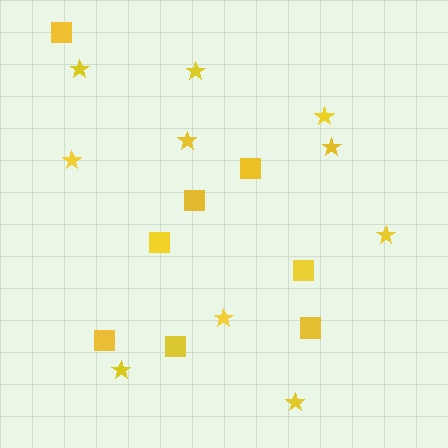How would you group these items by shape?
There are 2 groups: one group of stars (10) and one group of squares (8).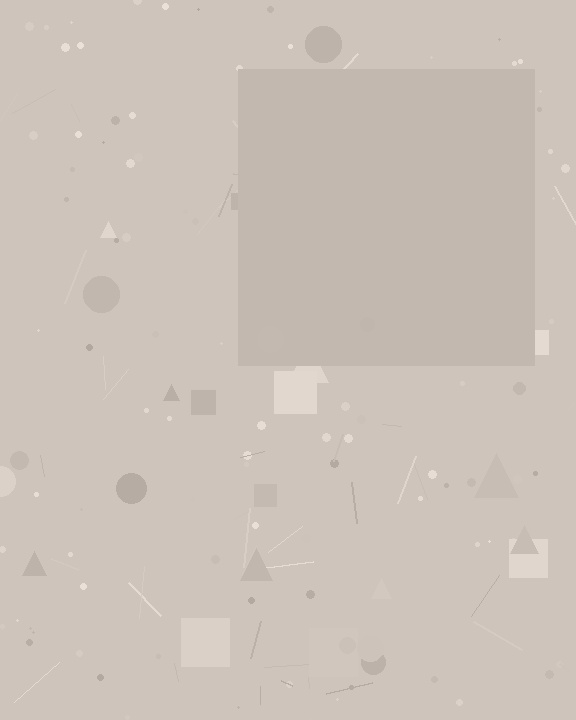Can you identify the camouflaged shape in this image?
The camouflaged shape is a square.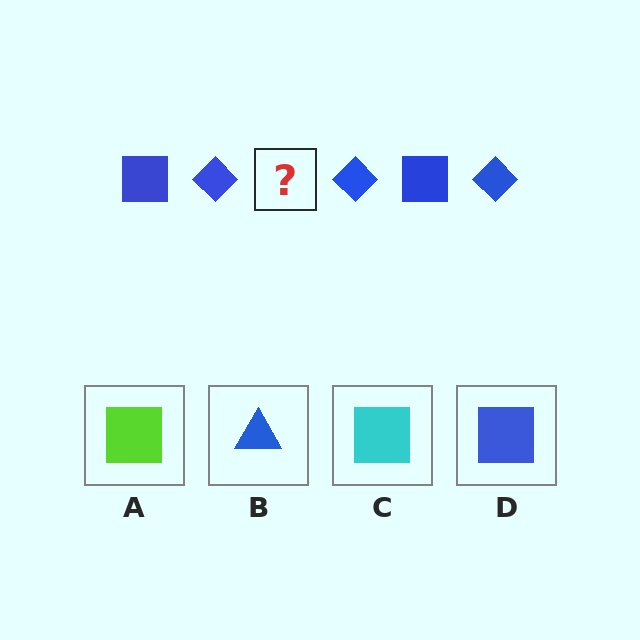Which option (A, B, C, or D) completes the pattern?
D.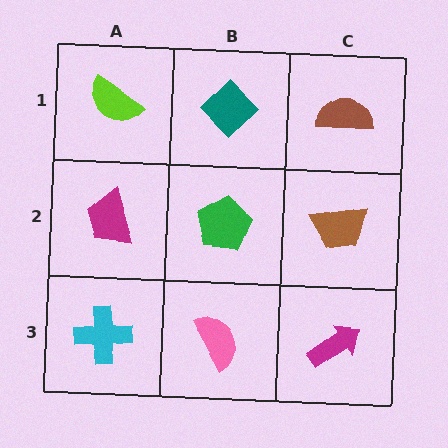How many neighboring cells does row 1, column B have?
3.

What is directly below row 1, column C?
A brown trapezoid.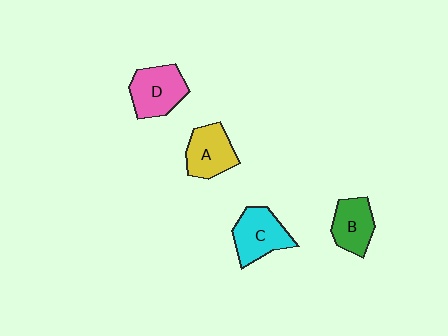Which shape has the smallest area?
Shape B (green).